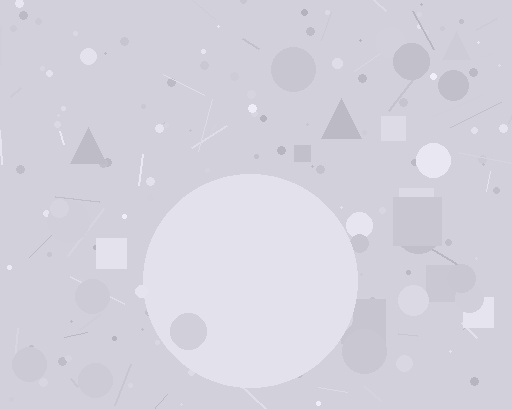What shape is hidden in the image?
A circle is hidden in the image.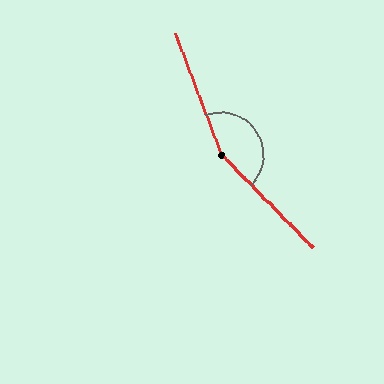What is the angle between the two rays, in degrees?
Approximately 156 degrees.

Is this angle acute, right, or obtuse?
It is obtuse.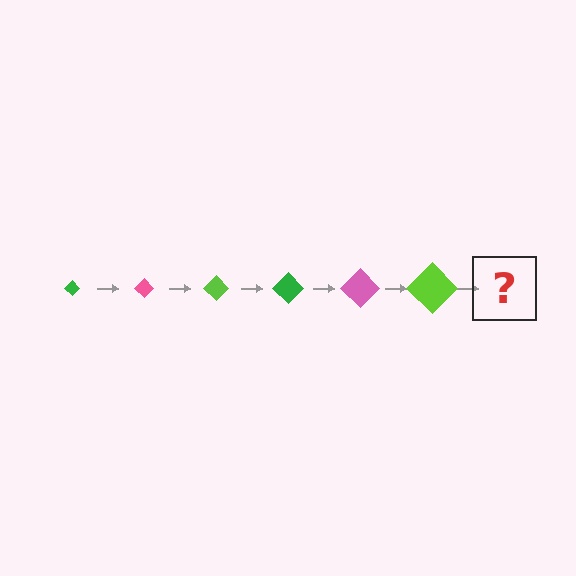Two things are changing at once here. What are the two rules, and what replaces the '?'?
The two rules are that the diamond grows larger each step and the color cycles through green, pink, and lime. The '?' should be a green diamond, larger than the previous one.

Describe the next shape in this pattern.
It should be a green diamond, larger than the previous one.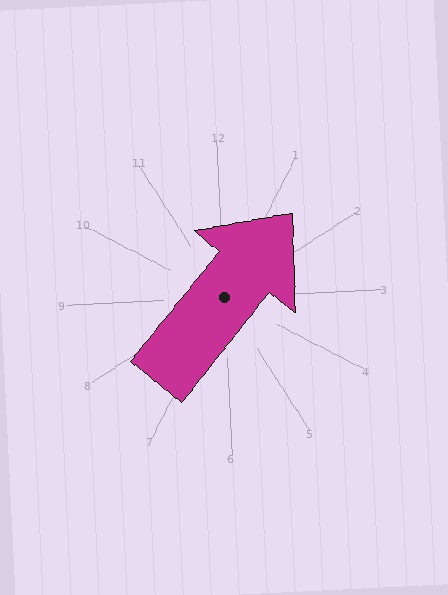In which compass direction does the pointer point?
Northeast.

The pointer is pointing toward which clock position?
Roughly 1 o'clock.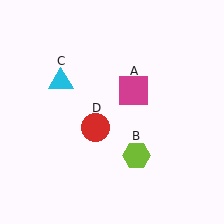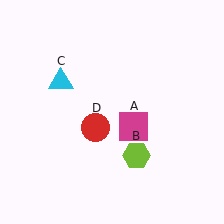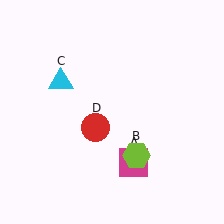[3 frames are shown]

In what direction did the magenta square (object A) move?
The magenta square (object A) moved down.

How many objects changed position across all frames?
1 object changed position: magenta square (object A).